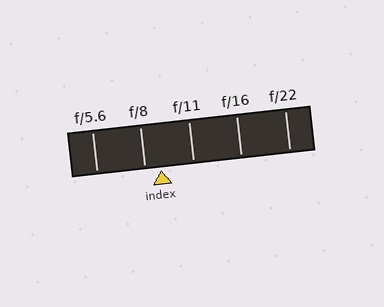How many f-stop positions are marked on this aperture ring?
There are 5 f-stop positions marked.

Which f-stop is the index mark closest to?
The index mark is closest to f/8.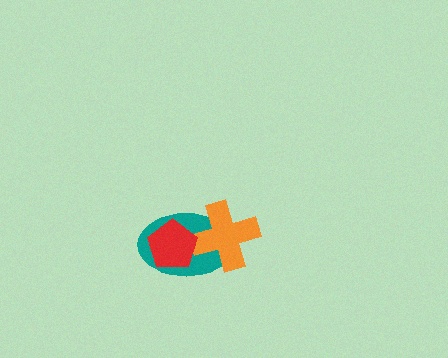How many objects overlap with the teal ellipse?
2 objects overlap with the teal ellipse.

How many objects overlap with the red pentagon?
2 objects overlap with the red pentagon.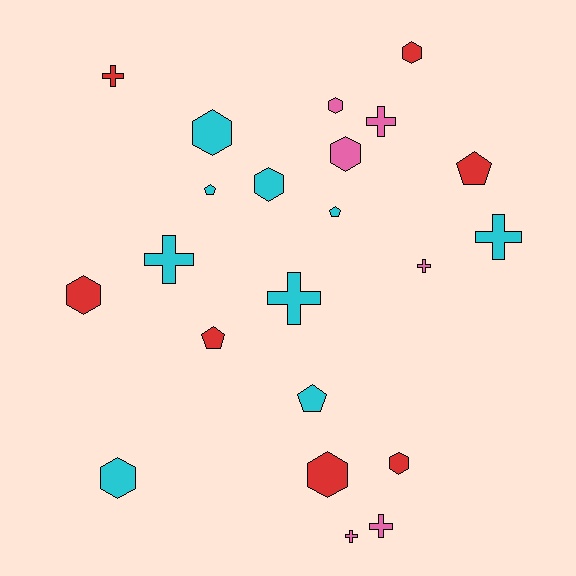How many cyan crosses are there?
There are 3 cyan crosses.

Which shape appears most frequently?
Hexagon, with 9 objects.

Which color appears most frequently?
Cyan, with 9 objects.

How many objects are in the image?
There are 22 objects.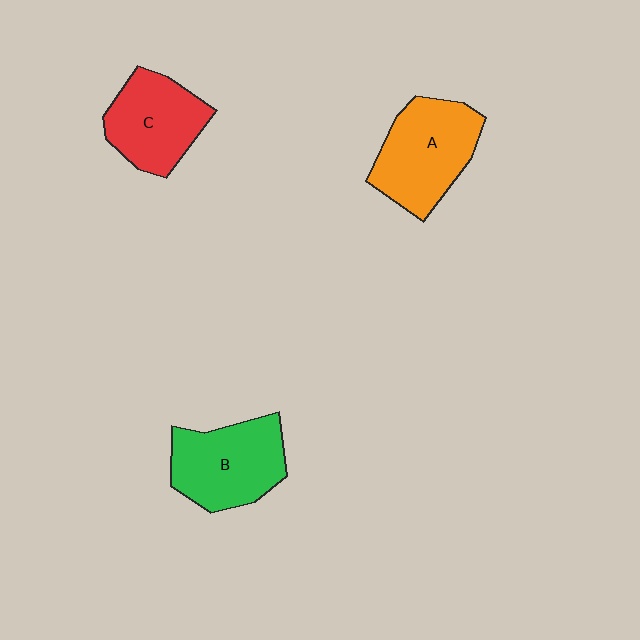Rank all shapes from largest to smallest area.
From largest to smallest: A (orange), B (green), C (red).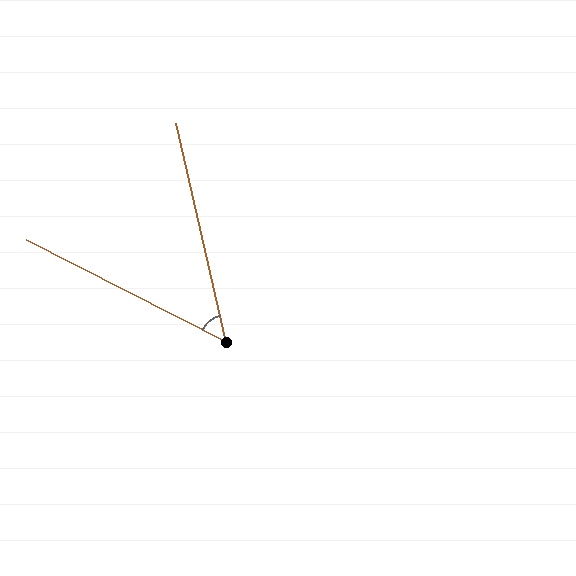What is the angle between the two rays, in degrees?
Approximately 50 degrees.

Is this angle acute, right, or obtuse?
It is acute.